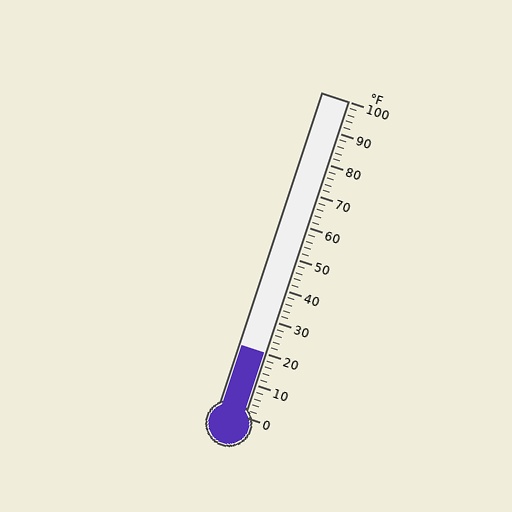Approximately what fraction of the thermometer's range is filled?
The thermometer is filled to approximately 20% of its range.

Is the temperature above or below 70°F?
The temperature is below 70°F.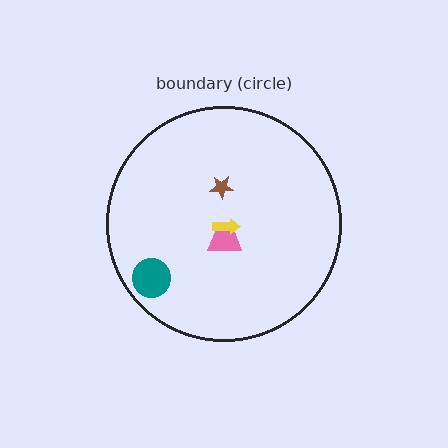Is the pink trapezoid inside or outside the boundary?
Inside.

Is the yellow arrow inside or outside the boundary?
Inside.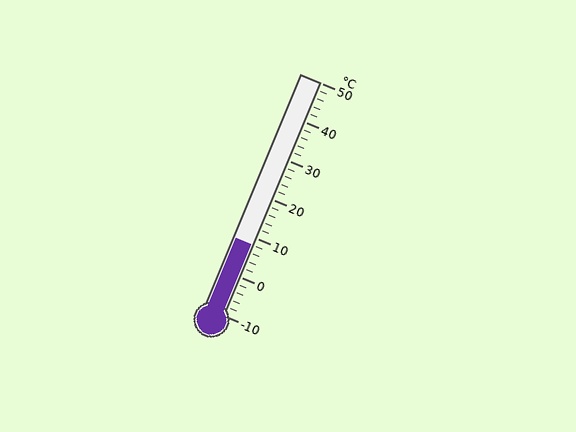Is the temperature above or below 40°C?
The temperature is below 40°C.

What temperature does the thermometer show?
The thermometer shows approximately 8°C.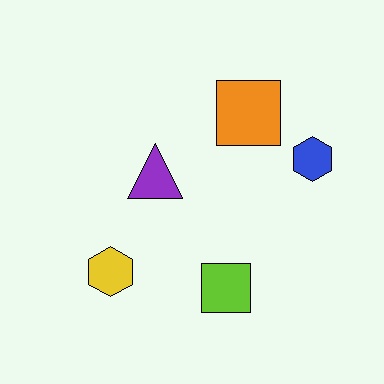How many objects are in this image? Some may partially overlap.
There are 5 objects.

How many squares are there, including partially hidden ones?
There are 2 squares.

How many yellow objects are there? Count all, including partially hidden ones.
There is 1 yellow object.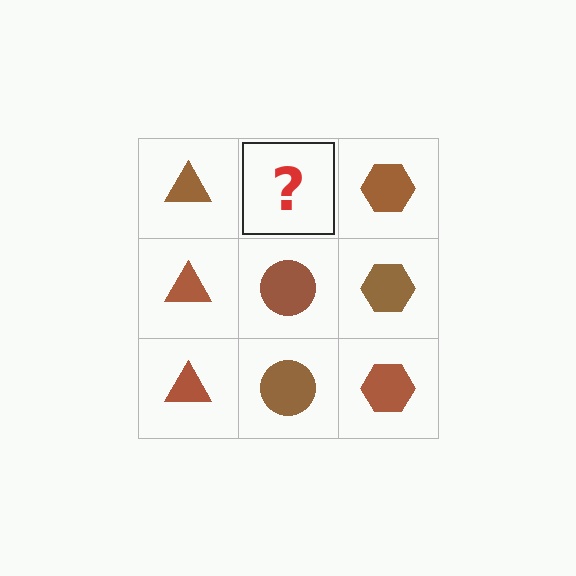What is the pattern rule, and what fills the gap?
The rule is that each column has a consistent shape. The gap should be filled with a brown circle.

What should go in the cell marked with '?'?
The missing cell should contain a brown circle.